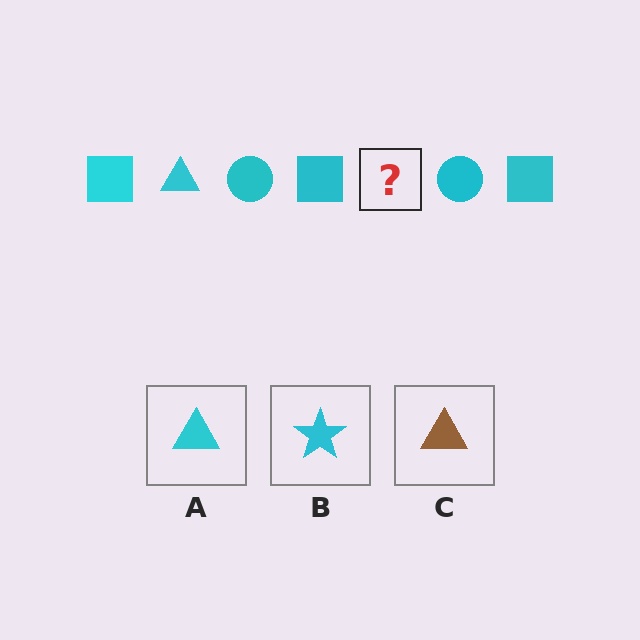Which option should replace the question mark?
Option A.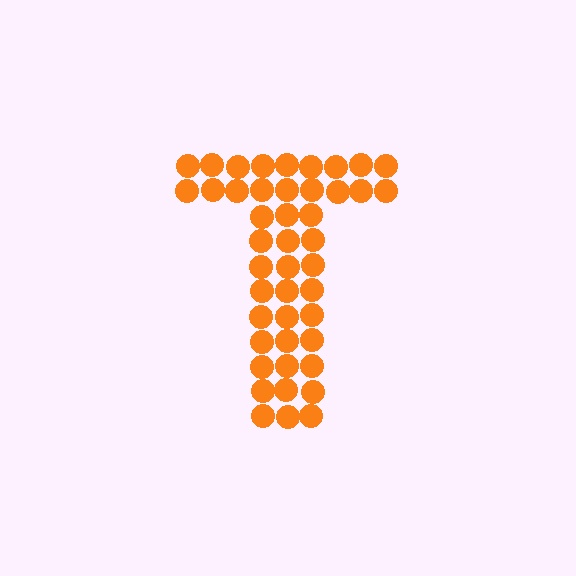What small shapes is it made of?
It is made of small circles.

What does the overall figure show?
The overall figure shows the letter T.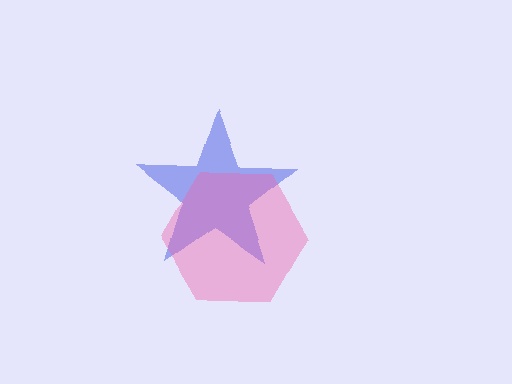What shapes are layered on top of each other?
The layered shapes are: a blue star, a pink hexagon.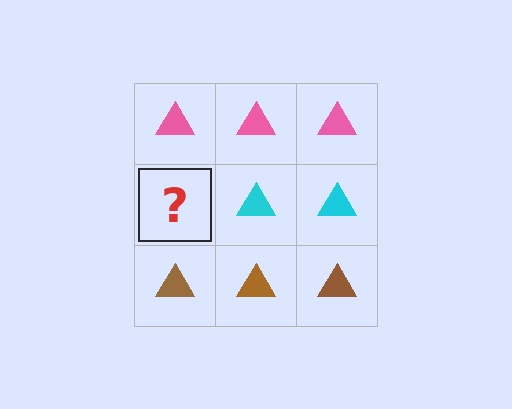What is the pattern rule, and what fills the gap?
The rule is that each row has a consistent color. The gap should be filled with a cyan triangle.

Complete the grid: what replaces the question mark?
The question mark should be replaced with a cyan triangle.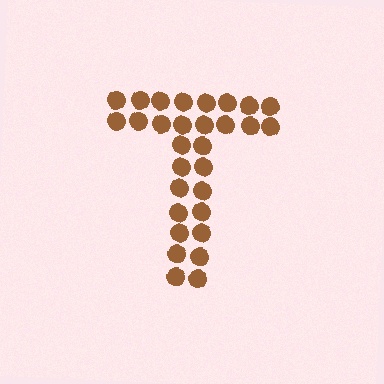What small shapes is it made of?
It is made of small circles.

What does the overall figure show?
The overall figure shows the letter T.